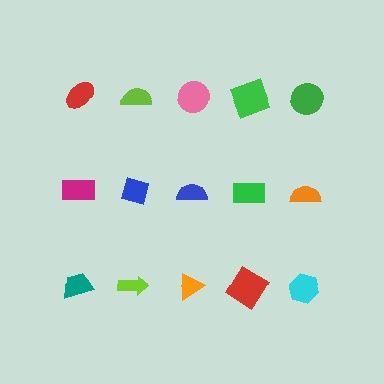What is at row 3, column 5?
A cyan hexagon.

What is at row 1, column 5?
A green circle.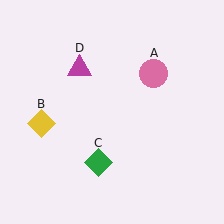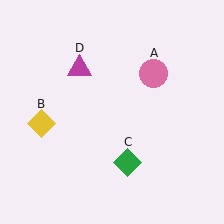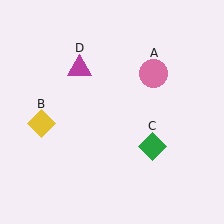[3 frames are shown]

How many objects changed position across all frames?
1 object changed position: green diamond (object C).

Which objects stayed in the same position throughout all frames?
Pink circle (object A) and yellow diamond (object B) and magenta triangle (object D) remained stationary.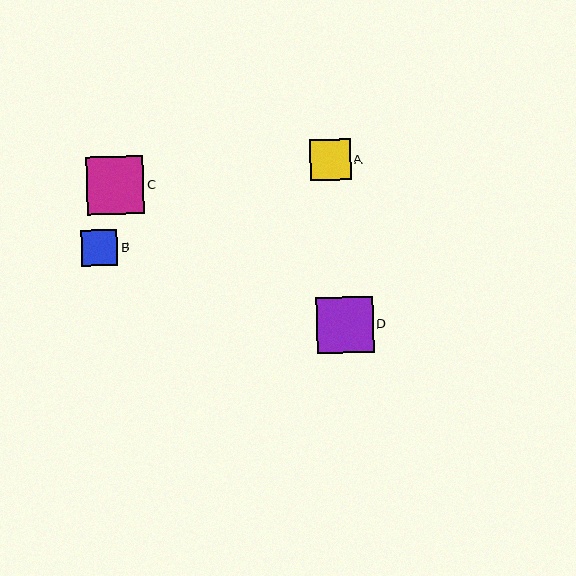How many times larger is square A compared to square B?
Square A is approximately 1.1 times the size of square B.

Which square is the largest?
Square C is the largest with a size of approximately 57 pixels.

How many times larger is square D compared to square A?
Square D is approximately 1.4 times the size of square A.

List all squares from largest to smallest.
From largest to smallest: C, D, A, B.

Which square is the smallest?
Square B is the smallest with a size of approximately 36 pixels.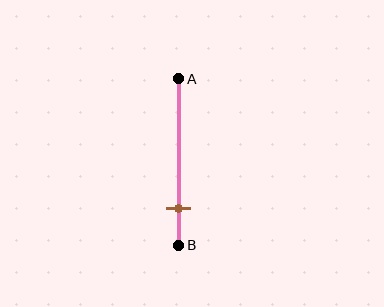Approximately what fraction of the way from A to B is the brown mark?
The brown mark is approximately 80% of the way from A to B.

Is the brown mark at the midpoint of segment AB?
No, the mark is at about 80% from A, not at the 50% midpoint.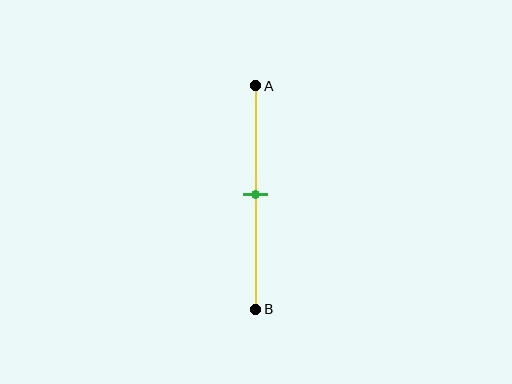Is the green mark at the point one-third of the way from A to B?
No, the mark is at about 50% from A, not at the 33% one-third point.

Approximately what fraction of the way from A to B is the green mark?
The green mark is approximately 50% of the way from A to B.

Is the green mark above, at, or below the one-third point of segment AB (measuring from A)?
The green mark is below the one-third point of segment AB.